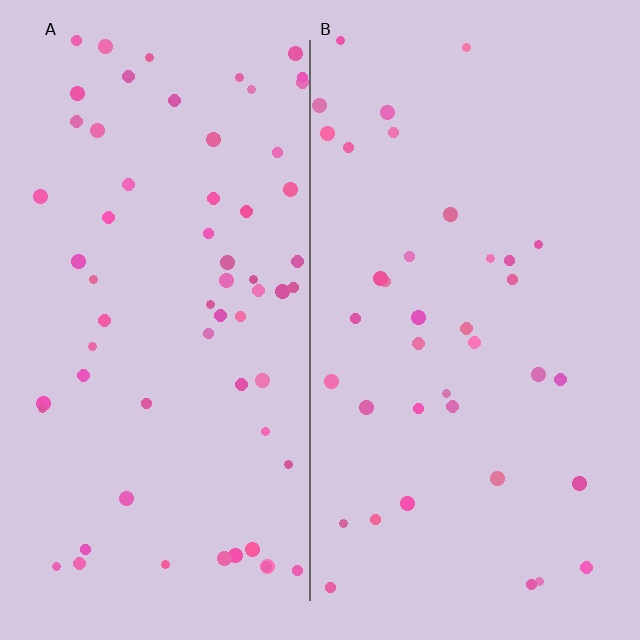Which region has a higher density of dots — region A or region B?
A (the left).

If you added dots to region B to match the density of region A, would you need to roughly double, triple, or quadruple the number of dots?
Approximately double.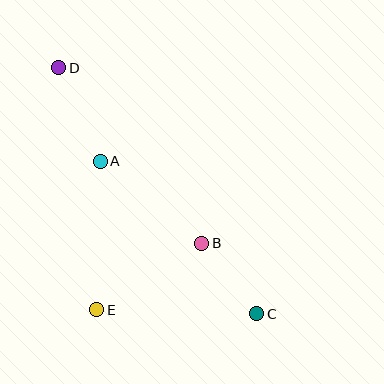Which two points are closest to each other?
Points B and C are closest to each other.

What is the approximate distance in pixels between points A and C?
The distance between A and C is approximately 219 pixels.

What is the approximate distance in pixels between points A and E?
The distance between A and E is approximately 148 pixels.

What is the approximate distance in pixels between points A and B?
The distance between A and B is approximately 131 pixels.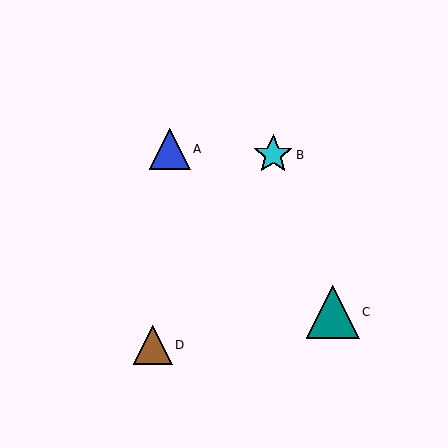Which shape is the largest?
The teal triangle (labeled C) is the largest.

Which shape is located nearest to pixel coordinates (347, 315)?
The teal triangle (labeled C) at (333, 312) is nearest to that location.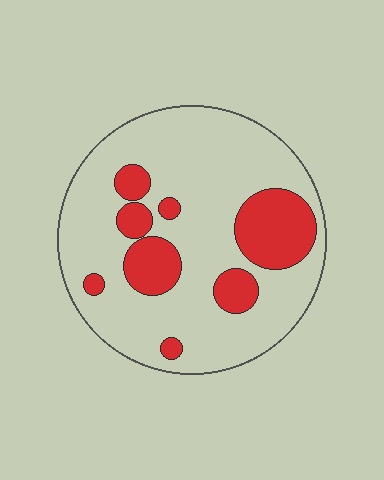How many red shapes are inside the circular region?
8.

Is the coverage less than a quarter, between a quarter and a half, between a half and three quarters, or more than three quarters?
Less than a quarter.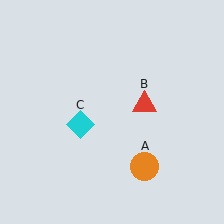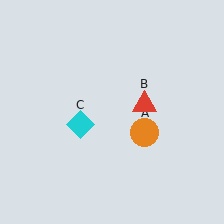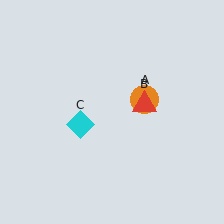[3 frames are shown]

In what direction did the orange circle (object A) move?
The orange circle (object A) moved up.